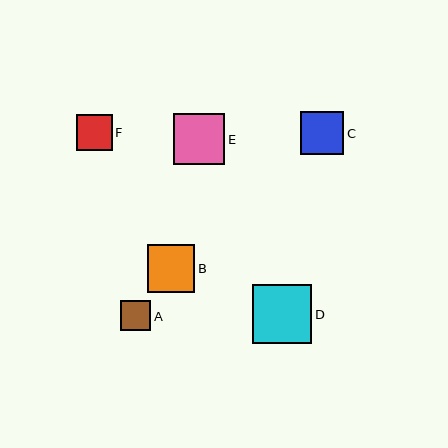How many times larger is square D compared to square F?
Square D is approximately 1.6 times the size of square F.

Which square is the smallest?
Square A is the smallest with a size of approximately 30 pixels.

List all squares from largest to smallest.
From largest to smallest: D, E, B, C, F, A.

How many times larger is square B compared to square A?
Square B is approximately 1.6 times the size of square A.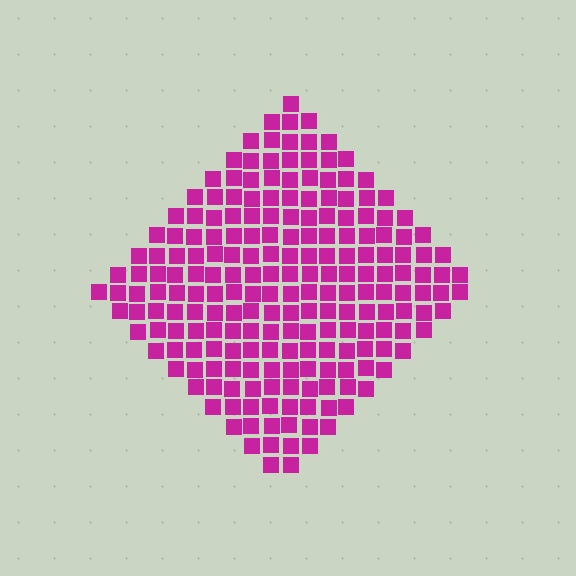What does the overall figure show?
The overall figure shows a diamond.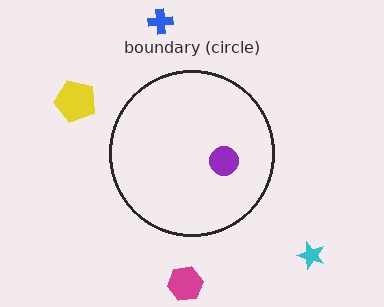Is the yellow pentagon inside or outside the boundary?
Outside.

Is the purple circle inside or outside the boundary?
Inside.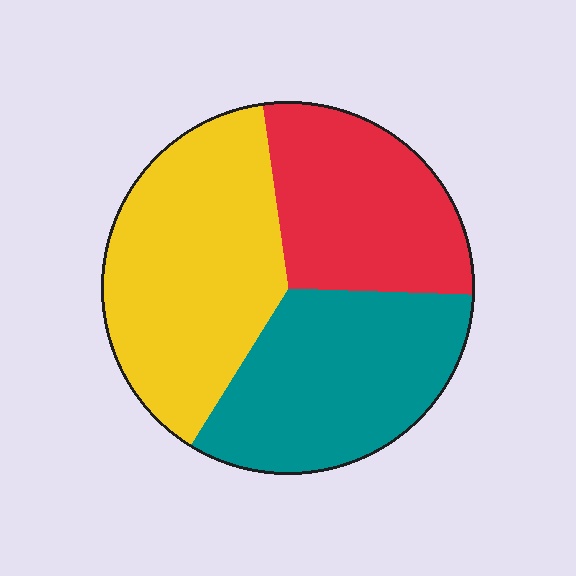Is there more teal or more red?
Teal.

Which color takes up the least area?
Red, at roughly 30%.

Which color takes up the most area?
Yellow, at roughly 40%.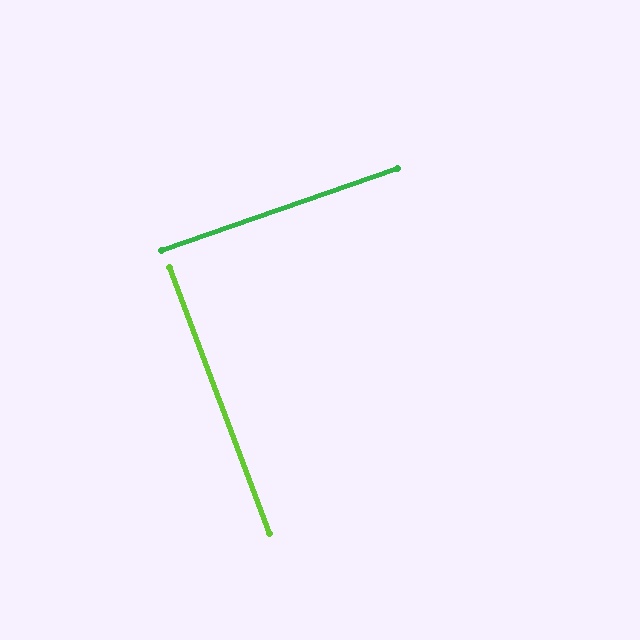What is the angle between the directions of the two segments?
Approximately 88 degrees.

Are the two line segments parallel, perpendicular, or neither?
Perpendicular — they meet at approximately 88°.